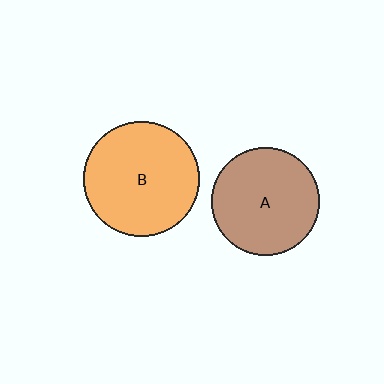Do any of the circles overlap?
No, none of the circles overlap.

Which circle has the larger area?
Circle B (orange).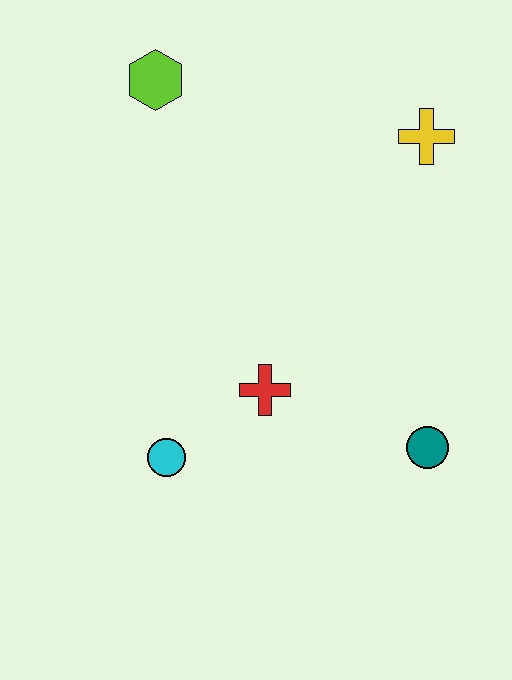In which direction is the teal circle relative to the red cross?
The teal circle is to the right of the red cross.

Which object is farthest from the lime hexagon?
The teal circle is farthest from the lime hexagon.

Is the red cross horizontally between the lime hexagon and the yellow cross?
Yes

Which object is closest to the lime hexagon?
The yellow cross is closest to the lime hexagon.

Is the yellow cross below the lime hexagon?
Yes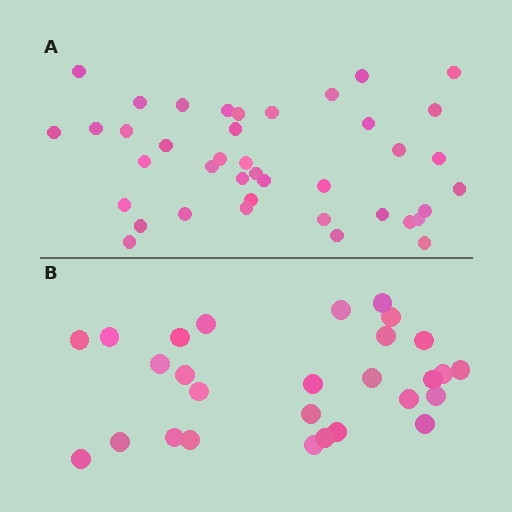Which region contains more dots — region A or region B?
Region A (the top region) has more dots.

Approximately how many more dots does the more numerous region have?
Region A has roughly 12 or so more dots than region B.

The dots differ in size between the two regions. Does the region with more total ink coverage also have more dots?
No. Region B has more total ink coverage because its dots are larger, but region A actually contains more individual dots. Total area can be misleading — the number of items is what matters here.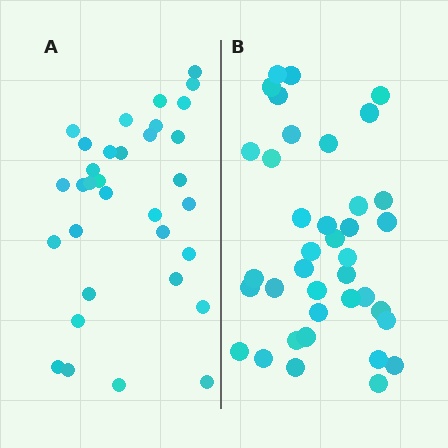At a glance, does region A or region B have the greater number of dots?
Region B (the right region) has more dots.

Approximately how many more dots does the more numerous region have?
Region B has about 5 more dots than region A.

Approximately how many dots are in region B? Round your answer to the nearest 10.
About 40 dots. (The exact count is 38, which rounds to 40.)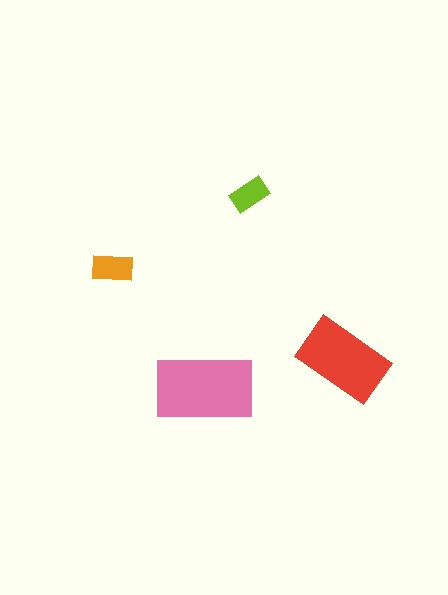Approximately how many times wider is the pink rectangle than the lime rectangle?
About 2.5 times wider.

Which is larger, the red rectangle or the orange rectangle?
The red one.